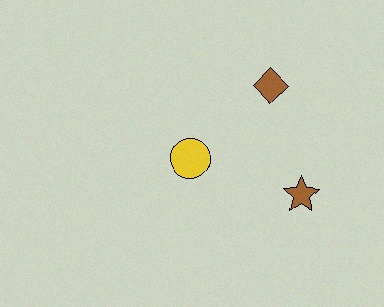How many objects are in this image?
There are 3 objects.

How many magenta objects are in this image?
There are no magenta objects.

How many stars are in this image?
There is 1 star.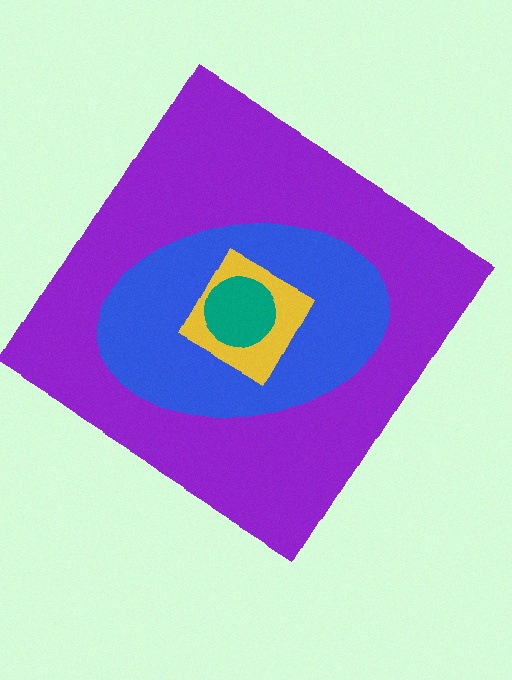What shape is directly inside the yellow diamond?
The teal circle.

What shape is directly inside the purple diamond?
The blue ellipse.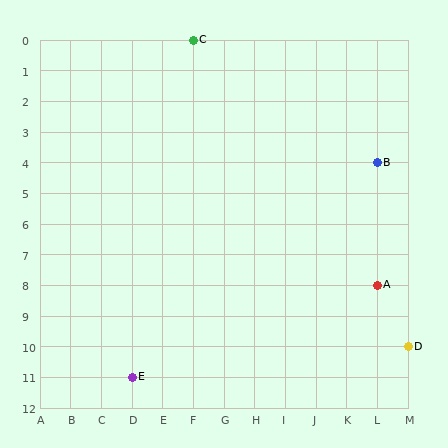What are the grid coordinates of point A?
Point A is at grid coordinates (L, 8).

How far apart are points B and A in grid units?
Points B and A are 4 rows apart.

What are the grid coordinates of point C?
Point C is at grid coordinates (F, 0).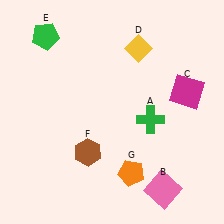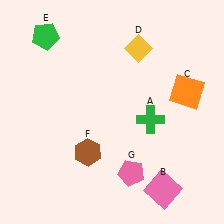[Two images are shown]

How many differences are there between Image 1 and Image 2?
There are 2 differences between the two images.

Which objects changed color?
C changed from magenta to orange. G changed from orange to pink.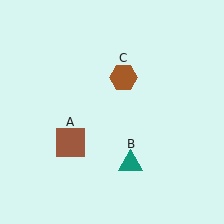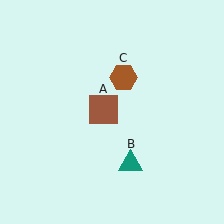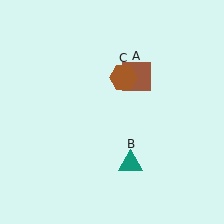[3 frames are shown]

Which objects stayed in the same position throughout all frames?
Teal triangle (object B) and brown hexagon (object C) remained stationary.